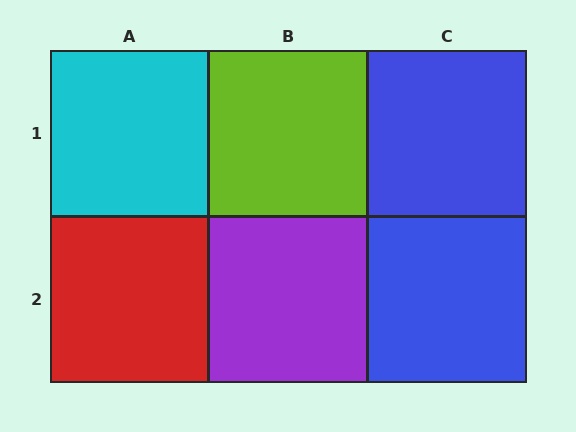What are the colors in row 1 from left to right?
Cyan, lime, blue.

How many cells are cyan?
1 cell is cyan.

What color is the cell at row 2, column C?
Blue.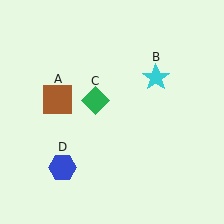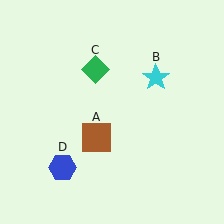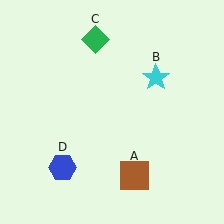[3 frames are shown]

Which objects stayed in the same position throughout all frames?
Cyan star (object B) and blue hexagon (object D) remained stationary.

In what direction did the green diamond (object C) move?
The green diamond (object C) moved up.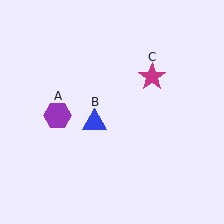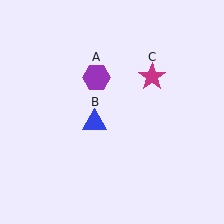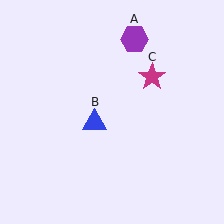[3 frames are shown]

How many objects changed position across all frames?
1 object changed position: purple hexagon (object A).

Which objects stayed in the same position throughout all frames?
Blue triangle (object B) and magenta star (object C) remained stationary.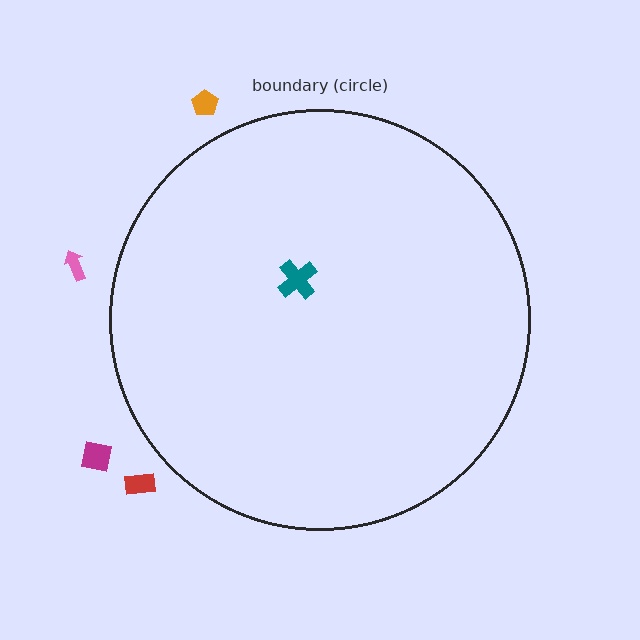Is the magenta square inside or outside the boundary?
Outside.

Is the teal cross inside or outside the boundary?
Inside.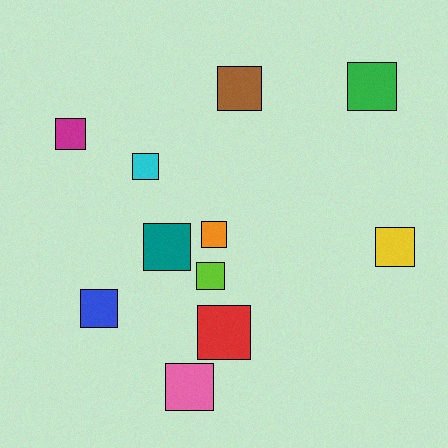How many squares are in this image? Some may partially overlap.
There are 11 squares.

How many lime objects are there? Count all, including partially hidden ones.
There is 1 lime object.